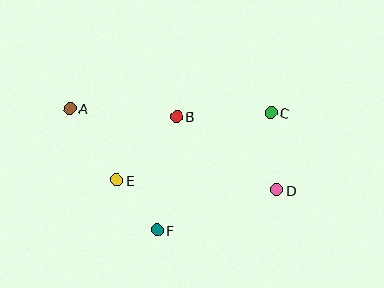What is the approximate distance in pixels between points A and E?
The distance between A and E is approximately 86 pixels.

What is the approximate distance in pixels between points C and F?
The distance between C and F is approximately 164 pixels.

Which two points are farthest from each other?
Points A and D are farthest from each other.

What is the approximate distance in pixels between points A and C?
The distance between A and C is approximately 201 pixels.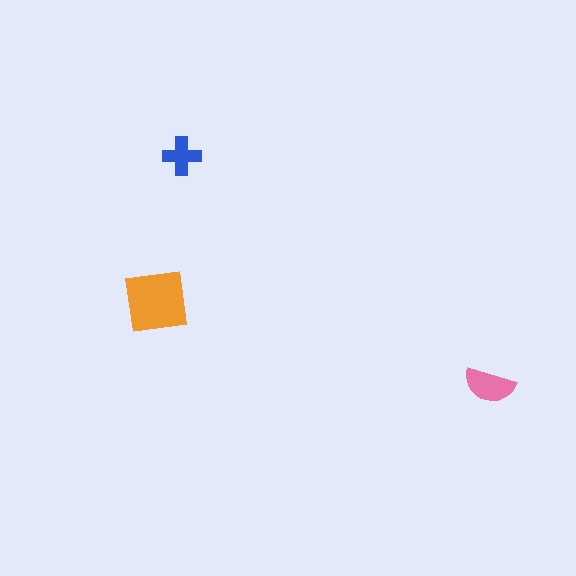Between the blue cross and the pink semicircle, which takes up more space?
The pink semicircle.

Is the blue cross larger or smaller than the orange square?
Smaller.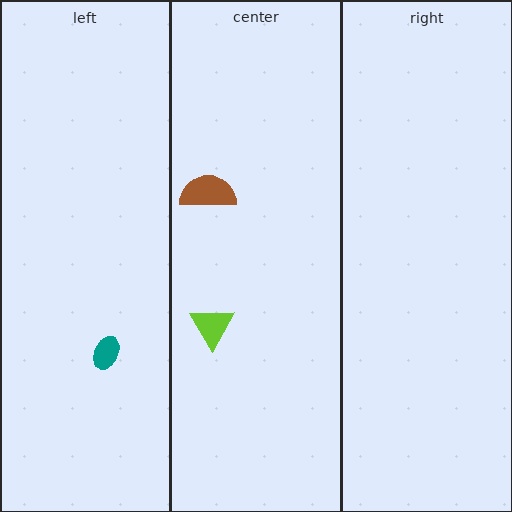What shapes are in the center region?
The brown semicircle, the lime triangle.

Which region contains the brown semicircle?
The center region.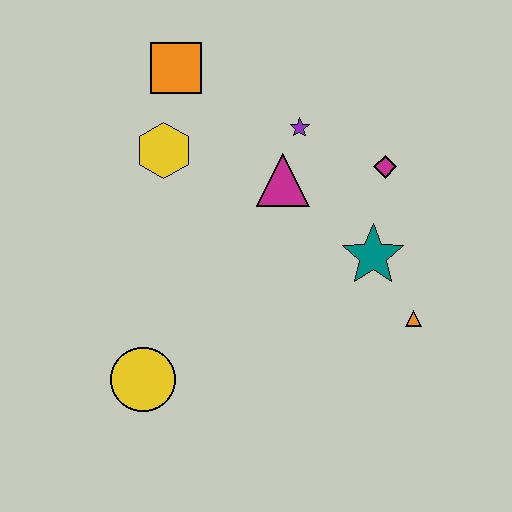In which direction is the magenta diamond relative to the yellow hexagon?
The magenta diamond is to the right of the yellow hexagon.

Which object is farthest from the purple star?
The yellow circle is farthest from the purple star.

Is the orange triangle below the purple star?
Yes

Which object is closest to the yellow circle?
The yellow hexagon is closest to the yellow circle.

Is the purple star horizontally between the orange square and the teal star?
Yes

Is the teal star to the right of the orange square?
Yes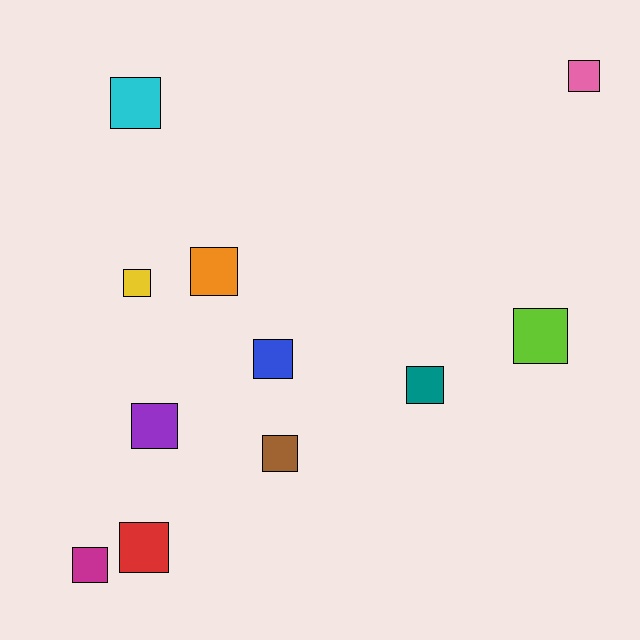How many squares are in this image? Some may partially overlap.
There are 11 squares.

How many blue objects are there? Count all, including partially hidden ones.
There is 1 blue object.